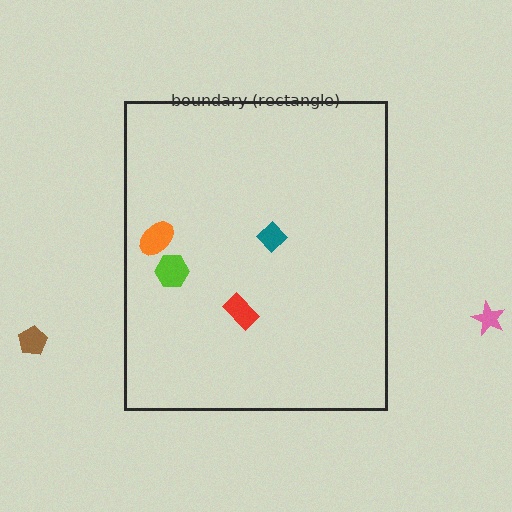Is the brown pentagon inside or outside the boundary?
Outside.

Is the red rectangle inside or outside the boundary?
Inside.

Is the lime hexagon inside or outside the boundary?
Inside.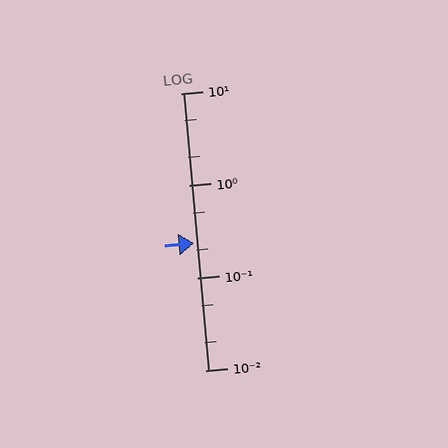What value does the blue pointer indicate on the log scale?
The pointer indicates approximately 0.24.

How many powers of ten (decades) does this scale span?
The scale spans 3 decades, from 0.01 to 10.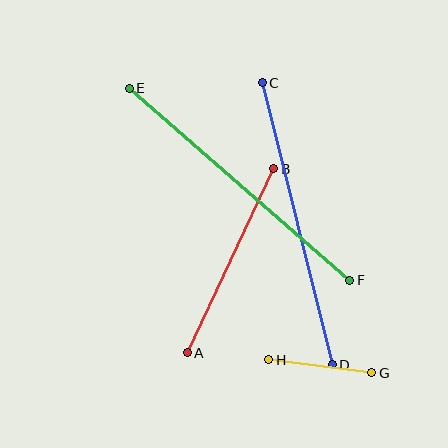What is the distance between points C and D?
The distance is approximately 291 pixels.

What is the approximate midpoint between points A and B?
The midpoint is at approximately (231, 261) pixels.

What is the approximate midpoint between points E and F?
The midpoint is at approximately (239, 184) pixels.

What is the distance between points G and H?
The distance is approximately 103 pixels.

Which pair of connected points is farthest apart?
Points E and F are farthest apart.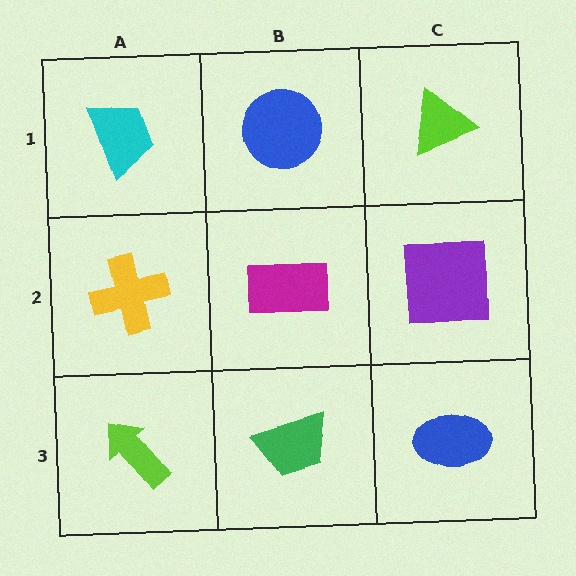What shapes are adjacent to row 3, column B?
A magenta rectangle (row 2, column B), a lime arrow (row 3, column A), a blue ellipse (row 3, column C).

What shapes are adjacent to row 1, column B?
A magenta rectangle (row 2, column B), a cyan trapezoid (row 1, column A), a lime triangle (row 1, column C).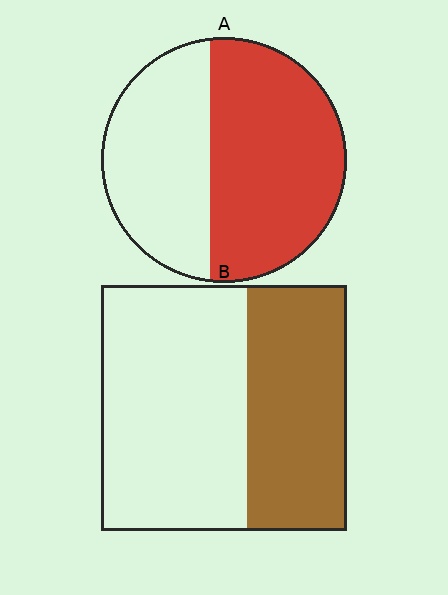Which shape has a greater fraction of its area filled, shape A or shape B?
Shape A.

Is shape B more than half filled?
No.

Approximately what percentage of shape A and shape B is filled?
A is approximately 55% and B is approximately 40%.